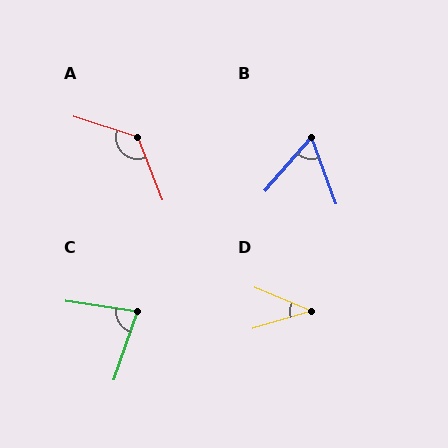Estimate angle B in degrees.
Approximately 62 degrees.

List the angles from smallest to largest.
D (38°), B (62°), C (79°), A (129°).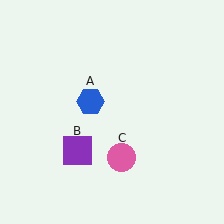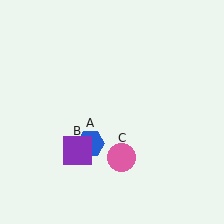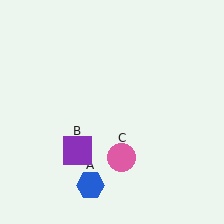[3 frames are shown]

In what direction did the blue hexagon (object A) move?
The blue hexagon (object A) moved down.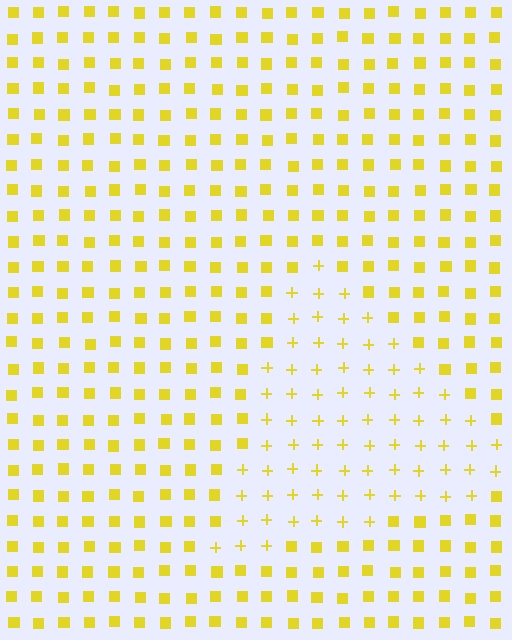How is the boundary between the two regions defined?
The boundary is defined by a change in element shape: plus signs inside vs. squares outside. All elements share the same color and spacing.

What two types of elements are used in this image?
The image uses plus signs inside the triangle region and squares outside it.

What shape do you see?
I see a triangle.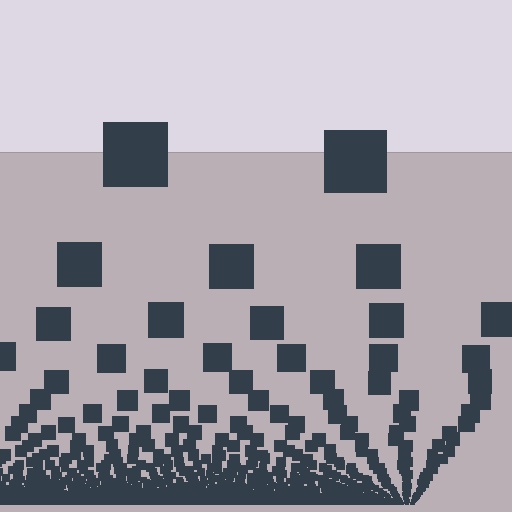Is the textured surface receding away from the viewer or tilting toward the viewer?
The surface appears to tilt toward the viewer. Texture elements get larger and sparser toward the top.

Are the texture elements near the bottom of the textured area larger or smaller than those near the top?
Smaller. The gradient is inverted — elements near the bottom are smaller and denser.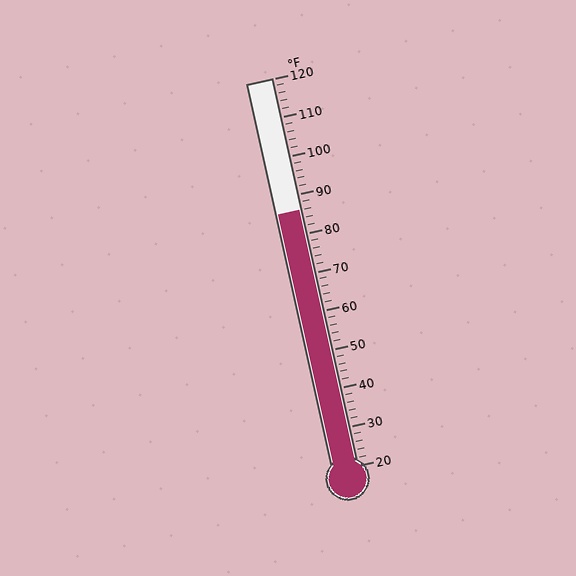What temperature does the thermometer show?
The thermometer shows approximately 86°F.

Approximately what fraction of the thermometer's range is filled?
The thermometer is filled to approximately 65% of its range.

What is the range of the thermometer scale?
The thermometer scale ranges from 20°F to 120°F.